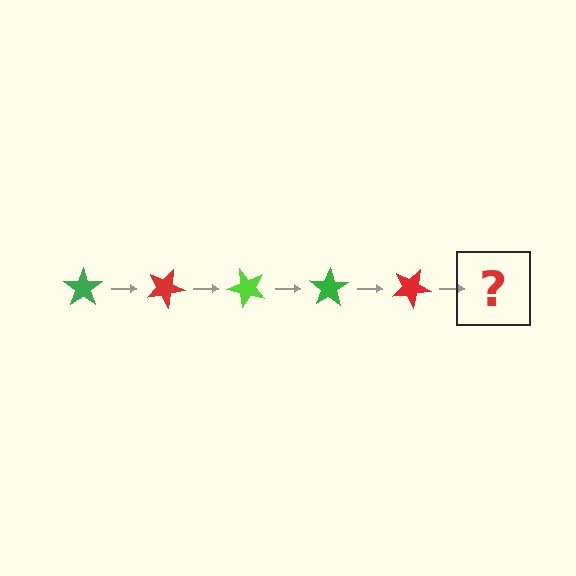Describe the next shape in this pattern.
It should be a lime star, rotated 125 degrees from the start.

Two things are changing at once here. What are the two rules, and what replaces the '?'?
The two rules are that it rotates 25 degrees each step and the color cycles through green, red, and lime. The '?' should be a lime star, rotated 125 degrees from the start.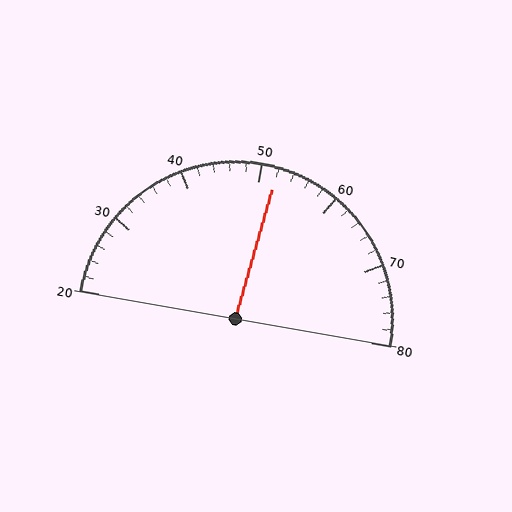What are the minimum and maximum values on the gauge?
The gauge ranges from 20 to 80.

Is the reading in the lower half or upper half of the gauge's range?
The reading is in the upper half of the range (20 to 80).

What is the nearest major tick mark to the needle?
The nearest major tick mark is 50.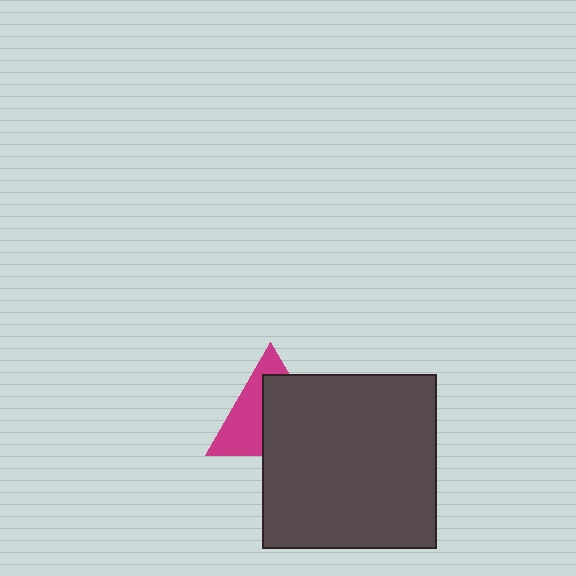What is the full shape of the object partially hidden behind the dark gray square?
The partially hidden object is a magenta triangle.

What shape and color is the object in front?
The object in front is a dark gray square.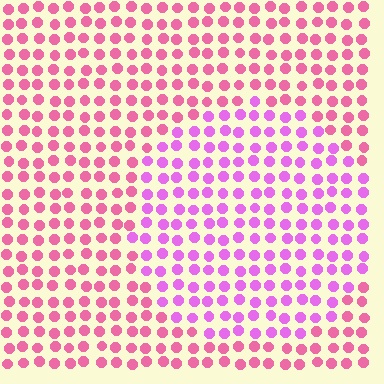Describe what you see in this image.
The image is filled with small pink elements in a uniform arrangement. A circle-shaped region is visible where the elements are tinted to a slightly different hue, forming a subtle color boundary.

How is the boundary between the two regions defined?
The boundary is defined purely by a slight shift in hue (about 35 degrees). Spacing, size, and orientation are identical on both sides.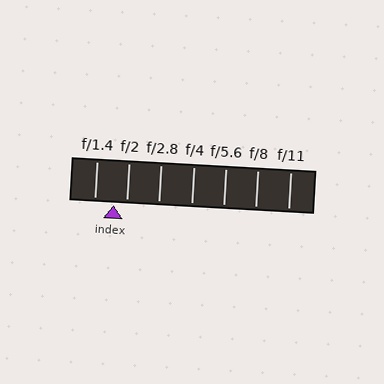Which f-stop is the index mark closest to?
The index mark is closest to f/2.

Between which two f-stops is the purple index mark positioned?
The index mark is between f/1.4 and f/2.